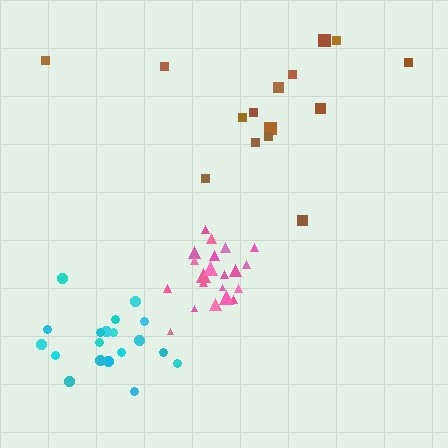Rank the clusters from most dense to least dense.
pink, cyan, brown.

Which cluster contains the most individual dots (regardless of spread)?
Pink (21).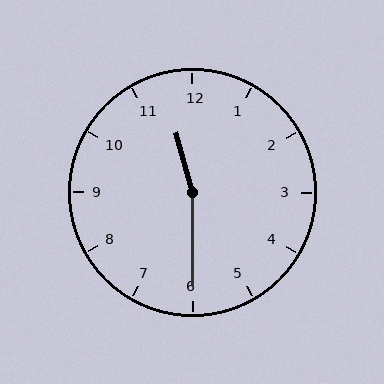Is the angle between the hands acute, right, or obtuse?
It is obtuse.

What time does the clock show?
11:30.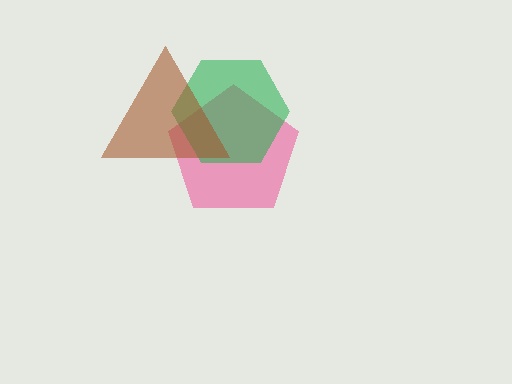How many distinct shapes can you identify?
There are 3 distinct shapes: a pink pentagon, a green hexagon, a brown triangle.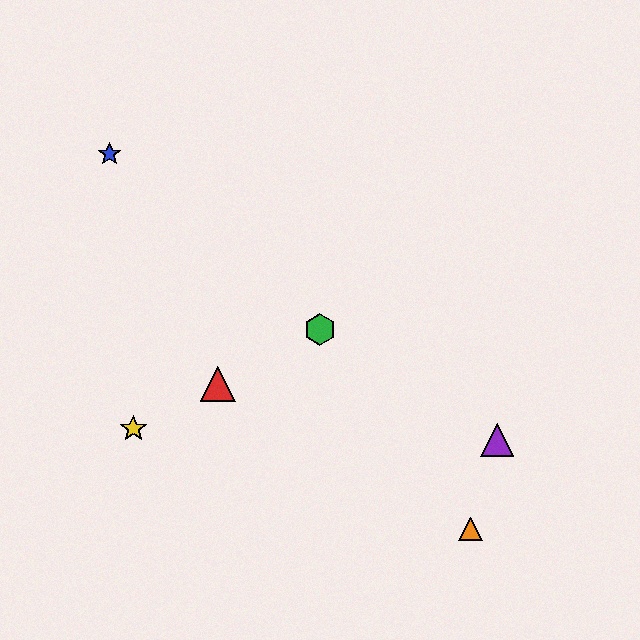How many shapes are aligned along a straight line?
3 shapes (the red triangle, the green hexagon, the yellow star) are aligned along a straight line.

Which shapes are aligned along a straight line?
The red triangle, the green hexagon, the yellow star are aligned along a straight line.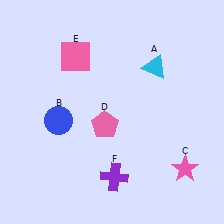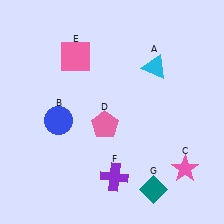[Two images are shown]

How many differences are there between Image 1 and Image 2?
There is 1 difference between the two images.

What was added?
A teal diamond (G) was added in Image 2.